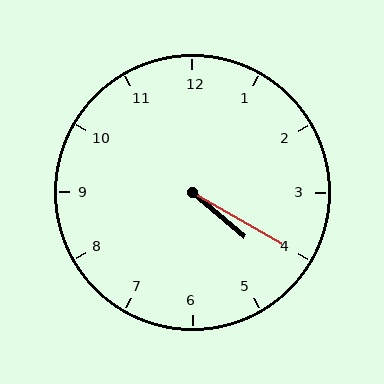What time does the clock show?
4:20.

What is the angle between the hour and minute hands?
Approximately 10 degrees.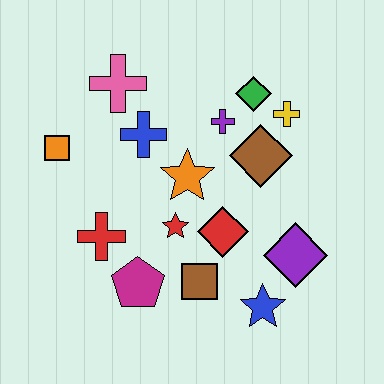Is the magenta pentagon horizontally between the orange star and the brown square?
No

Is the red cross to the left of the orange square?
No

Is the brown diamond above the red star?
Yes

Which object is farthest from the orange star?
The blue star is farthest from the orange star.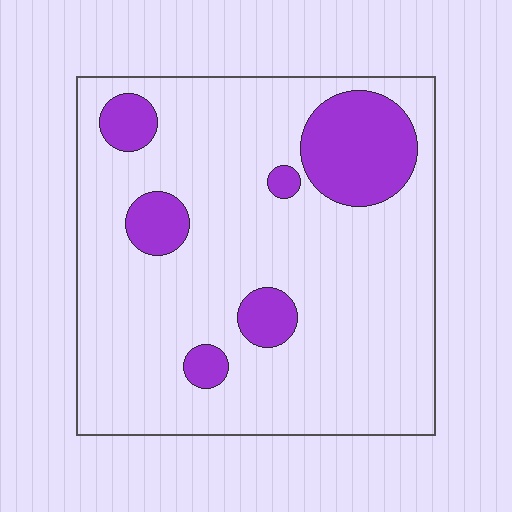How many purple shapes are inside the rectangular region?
6.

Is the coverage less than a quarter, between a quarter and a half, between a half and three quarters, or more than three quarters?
Less than a quarter.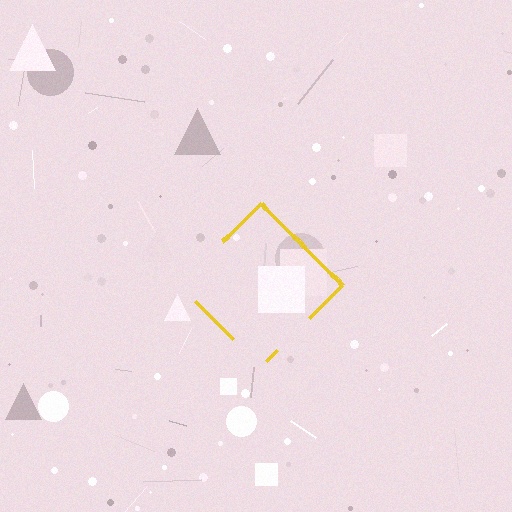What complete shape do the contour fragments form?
The contour fragments form a diamond.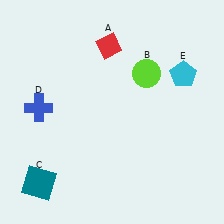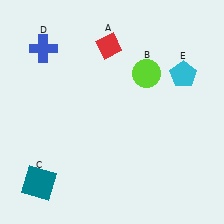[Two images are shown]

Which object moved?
The blue cross (D) moved up.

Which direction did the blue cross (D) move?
The blue cross (D) moved up.